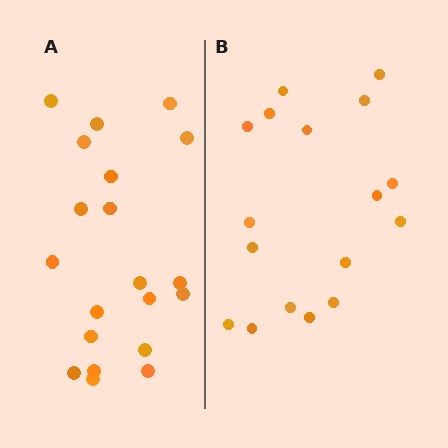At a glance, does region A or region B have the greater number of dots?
Region A (the left region) has more dots.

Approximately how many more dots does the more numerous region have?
Region A has just a few more — roughly 2 or 3 more dots than region B.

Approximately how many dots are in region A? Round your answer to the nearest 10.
About 20 dots.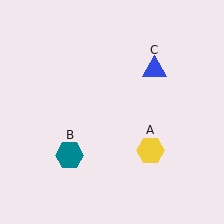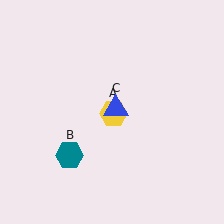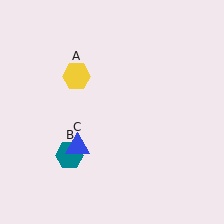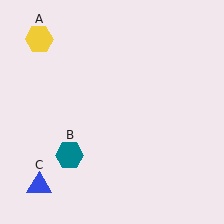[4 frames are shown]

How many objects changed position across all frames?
2 objects changed position: yellow hexagon (object A), blue triangle (object C).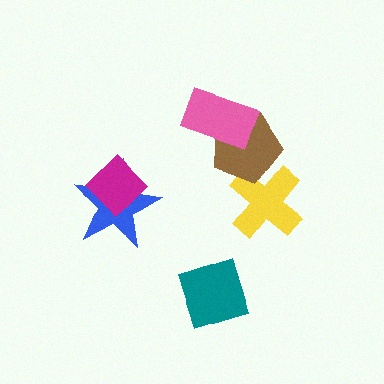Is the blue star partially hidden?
Yes, it is partially covered by another shape.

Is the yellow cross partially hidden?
Yes, it is partially covered by another shape.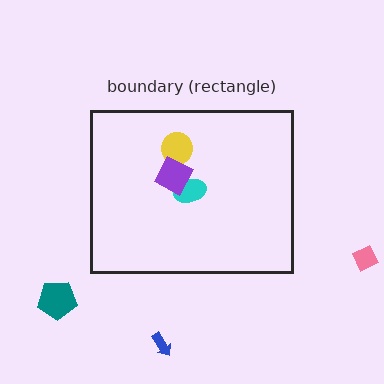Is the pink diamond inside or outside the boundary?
Outside.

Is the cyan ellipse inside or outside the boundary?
Inside.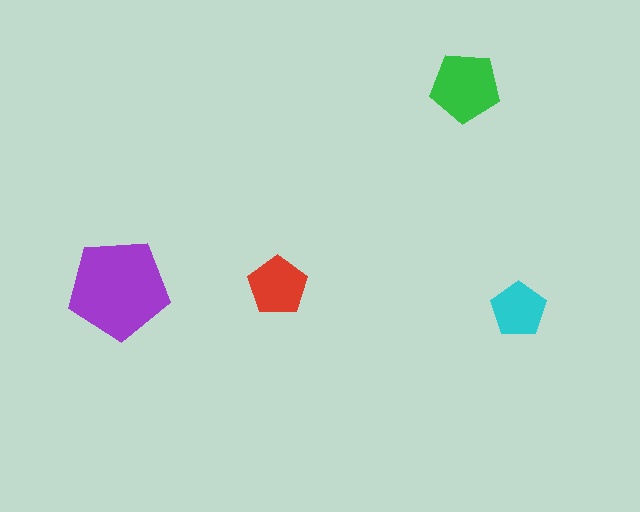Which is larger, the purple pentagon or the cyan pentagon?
The purple one.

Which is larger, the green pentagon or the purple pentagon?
The purple one.